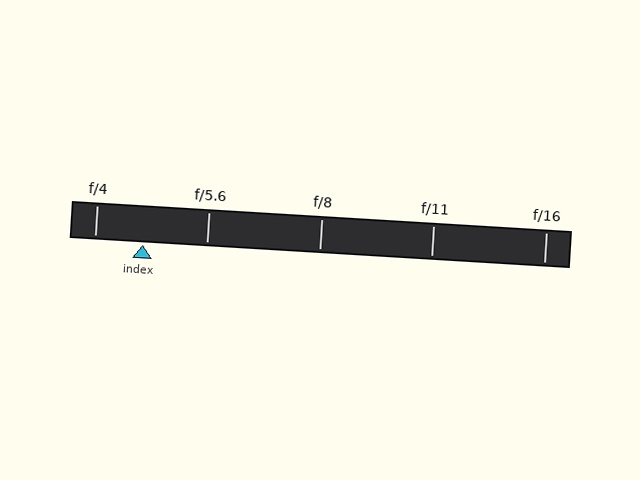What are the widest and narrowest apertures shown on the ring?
The widest aperture shown is f/4 and the narrowest is f/16.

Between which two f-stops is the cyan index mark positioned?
The index mark is between f/4 and f/5.6.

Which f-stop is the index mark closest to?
The index mark is closest to f/4.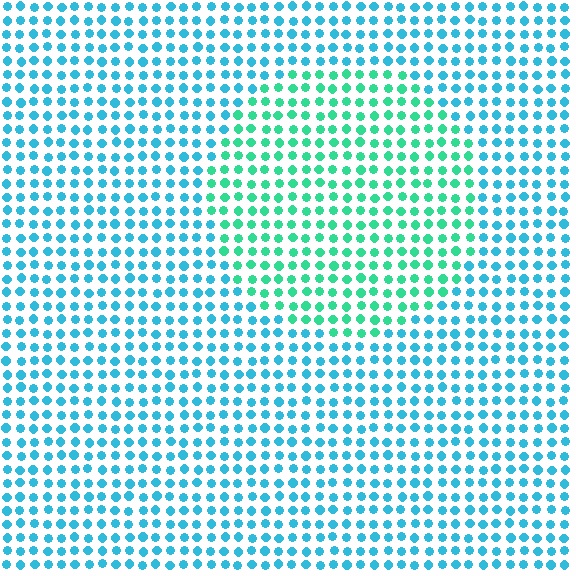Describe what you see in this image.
The image is filled with small cyan elements in a uniform arrangement. A circle-shaped region is visible where the elements are tinted to a slightly different hue, forming a subtle color boundary.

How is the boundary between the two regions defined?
The boundary is defined purely by a slight shift in hue (about 37 degrees). Spacing, size, and orientation are identical on both sides.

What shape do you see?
I see a circle.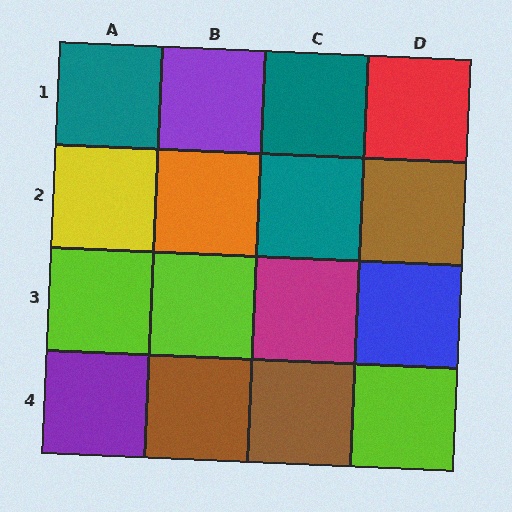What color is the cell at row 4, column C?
Brown.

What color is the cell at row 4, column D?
Lime.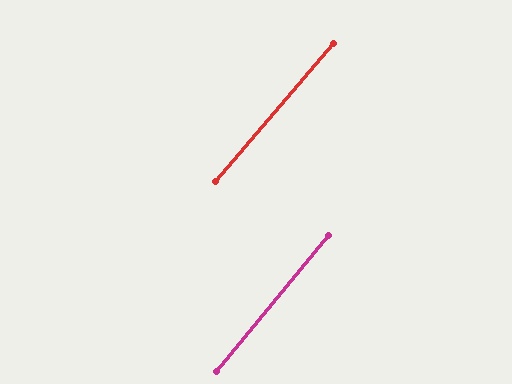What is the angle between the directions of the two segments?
Approximately 1 degree.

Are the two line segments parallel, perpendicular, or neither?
Parallel — their directions differ by only 1.2°.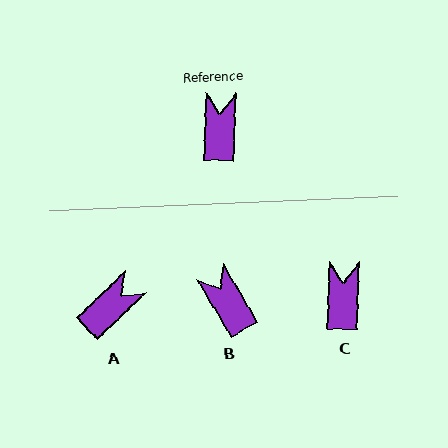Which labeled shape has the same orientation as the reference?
C.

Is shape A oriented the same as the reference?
No, it is off by about 44 degrees.